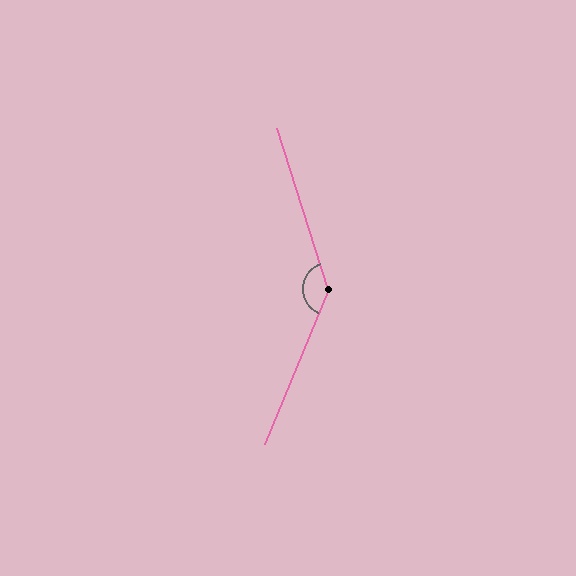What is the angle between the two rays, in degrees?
Approximately 140 degrees.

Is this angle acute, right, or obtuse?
It is obtuse.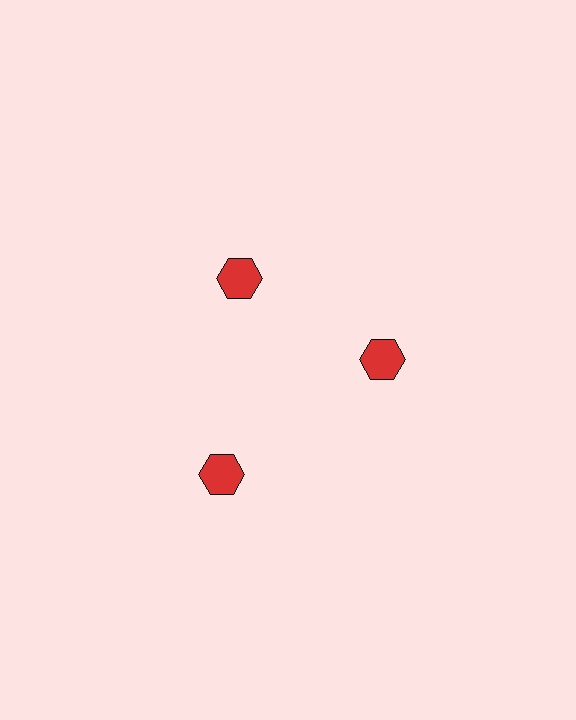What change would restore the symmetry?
The symmetry would be restored by moving it inward, back onto the ring so that all 3 hexagons sit at equal angles and equal distance from the center.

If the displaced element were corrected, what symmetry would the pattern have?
It would have 3-fold rotational symmetry — the pattern would map onto itself every 120 degrees.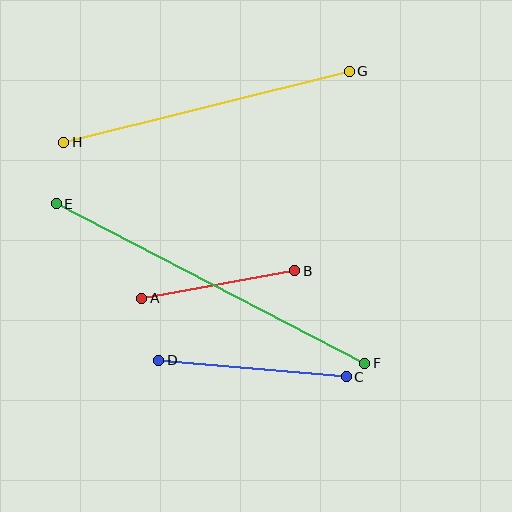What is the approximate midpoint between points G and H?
The midpoint is at approximately (206, 107) pixels.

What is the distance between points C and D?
The distance is approximately 188 pixels.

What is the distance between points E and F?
The distance is approximately 347 pixels.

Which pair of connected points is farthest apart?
Points E and F are farthest apart.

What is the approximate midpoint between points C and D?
The midpoint is at approximately (253, 369) pixels.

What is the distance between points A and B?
The distance is approximately 155 pixels.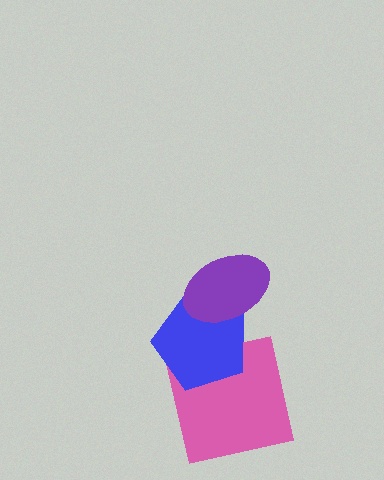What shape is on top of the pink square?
The blue pentagon is on top of the pink square.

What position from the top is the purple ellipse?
The purple ellipse is 1st from the top.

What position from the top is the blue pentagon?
The blue pentagon is 2nd from the top.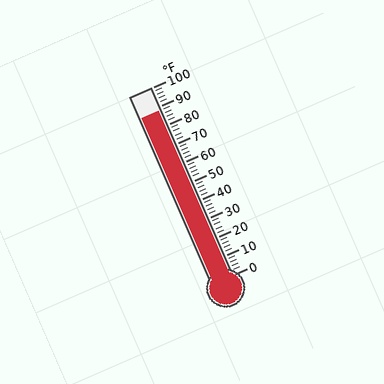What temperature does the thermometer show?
The thermometer shows approximately 88°F.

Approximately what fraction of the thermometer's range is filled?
The thermometer is filled to approximately 90% of its range.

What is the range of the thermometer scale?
The thermometer scale ranges from 0°F to 100°F.